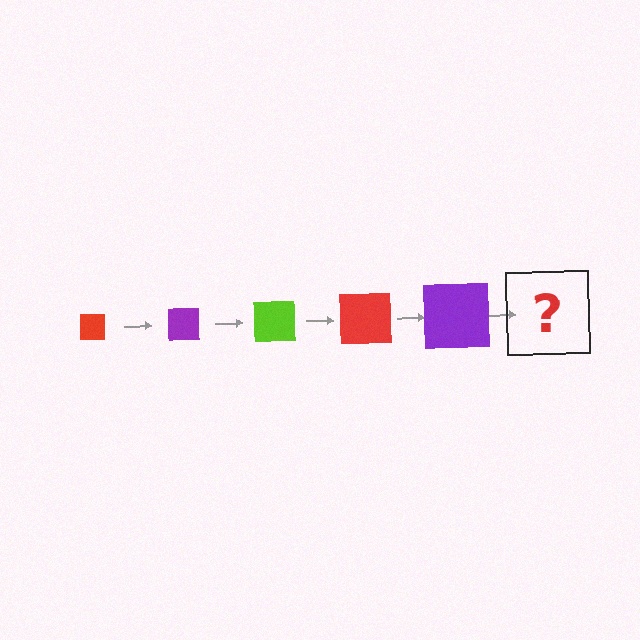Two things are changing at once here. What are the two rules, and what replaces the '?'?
The two rules are that the square grows larger each step and the color cycles through red, purple, and lime. The '?' should be a lime square, larger than the previous one.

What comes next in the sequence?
The next element should be a lime square, larger than the previous one.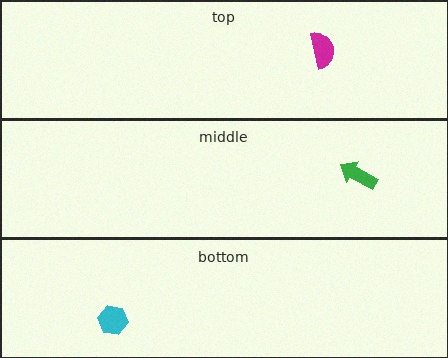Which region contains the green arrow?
The middle region.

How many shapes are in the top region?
1.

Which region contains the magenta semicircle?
The top region.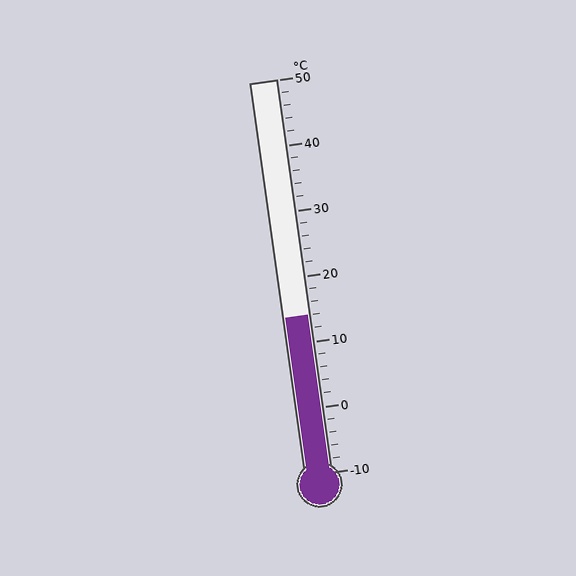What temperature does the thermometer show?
The thermometer shows approximately 14°C.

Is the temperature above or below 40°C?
The temperature is below 40°C.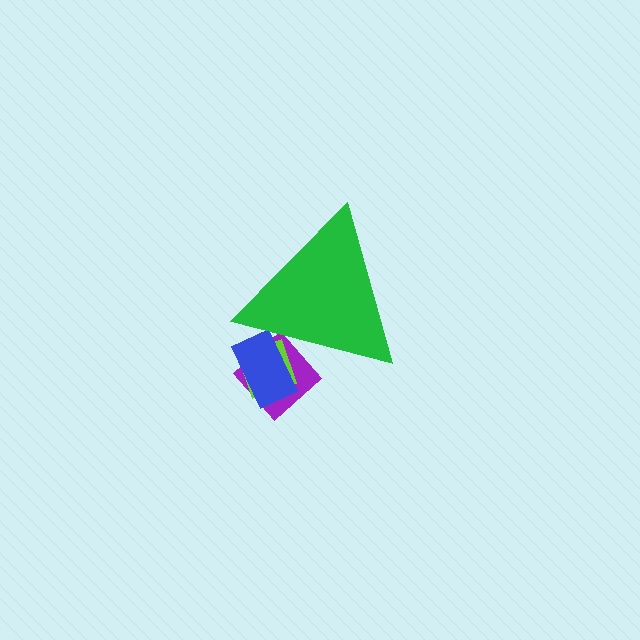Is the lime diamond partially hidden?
Yes, the lime diamond is partially hidden behind the green triangle.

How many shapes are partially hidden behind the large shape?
3 shapes are partially hidden.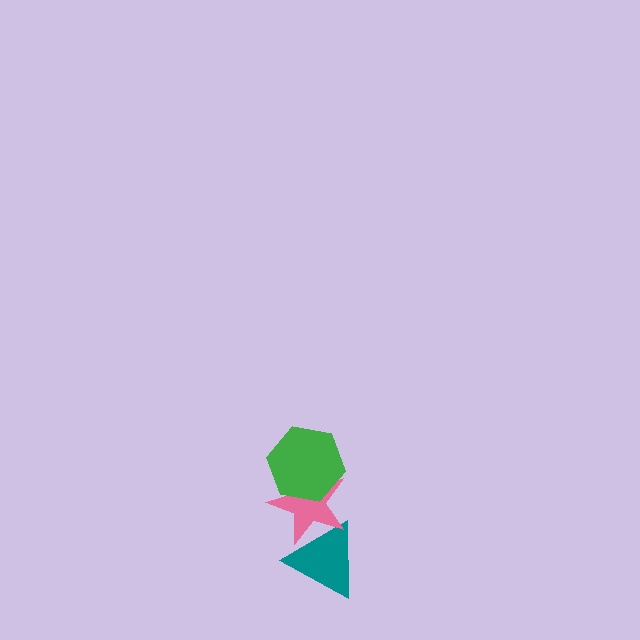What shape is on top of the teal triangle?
The pink star is on top of the teal triangle.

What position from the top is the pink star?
The pink star is 2nd from the top.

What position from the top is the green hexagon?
The green hexagon is 1st from the top.